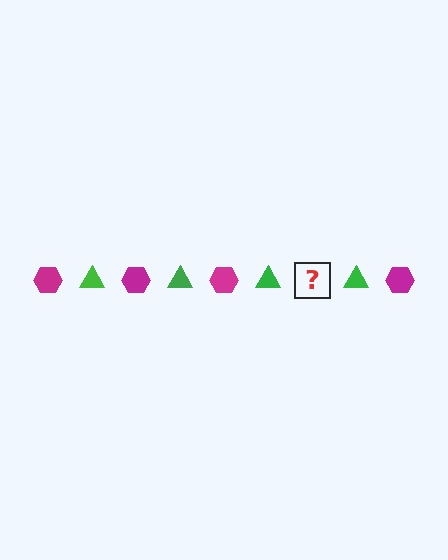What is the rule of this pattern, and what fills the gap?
The rule is that the pattern alternates between magenta hexagon and green triangle. The gap should be filled with a magenta hexagon.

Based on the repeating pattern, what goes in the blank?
The blank should be a magenta hexagon.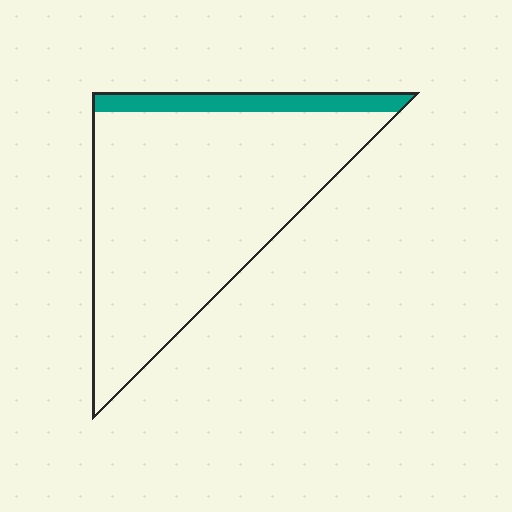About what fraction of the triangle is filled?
About one eighth (1/8).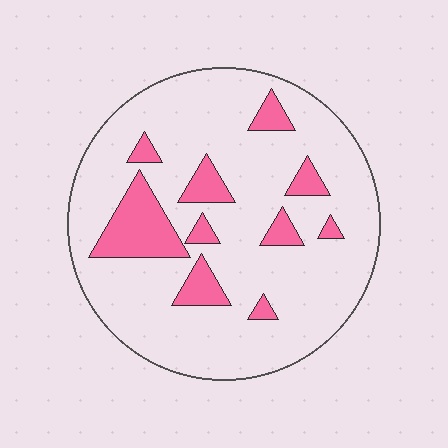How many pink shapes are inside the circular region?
10.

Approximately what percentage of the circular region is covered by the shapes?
Approximately 15%.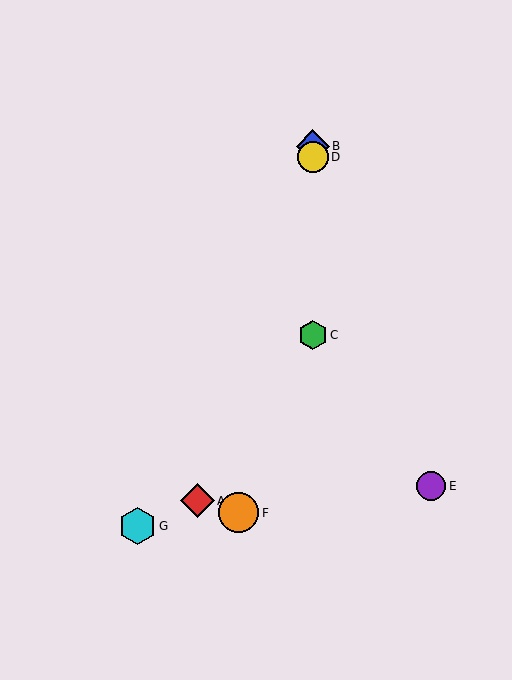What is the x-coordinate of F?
Object F is at x≈239.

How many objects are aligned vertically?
3 objects (B, C, D) are aligned vertically.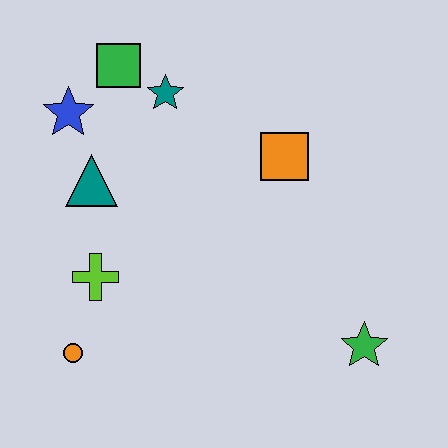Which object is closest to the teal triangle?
The blue star is closest to the teal triangle.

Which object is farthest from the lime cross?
The green star is farthest from the lime cross.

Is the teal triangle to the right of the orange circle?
Yes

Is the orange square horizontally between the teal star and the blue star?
No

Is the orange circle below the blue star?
Yes